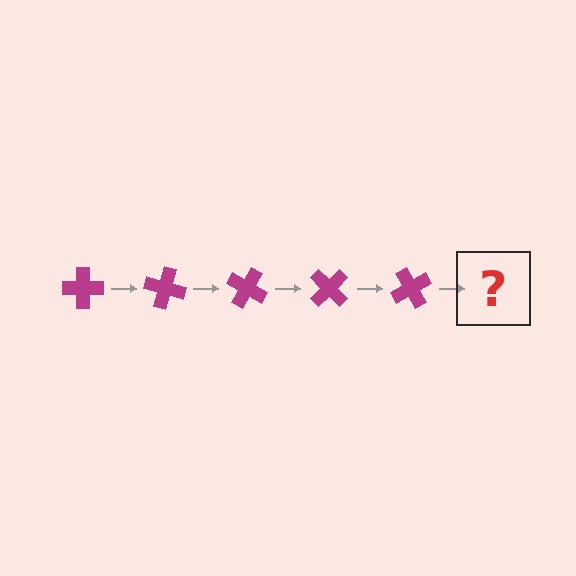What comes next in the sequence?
The next element should be a magenta cross rotated 75 degrees.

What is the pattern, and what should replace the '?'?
The pattern is that the cross rotates 15 degrees each step. The '?' should be a magenta cross rotated 75 degrees.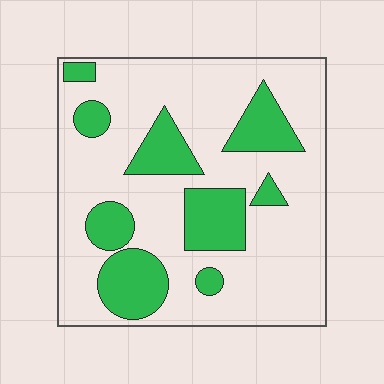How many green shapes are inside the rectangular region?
9.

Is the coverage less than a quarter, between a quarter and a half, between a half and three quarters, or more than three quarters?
Between a quarter and a half.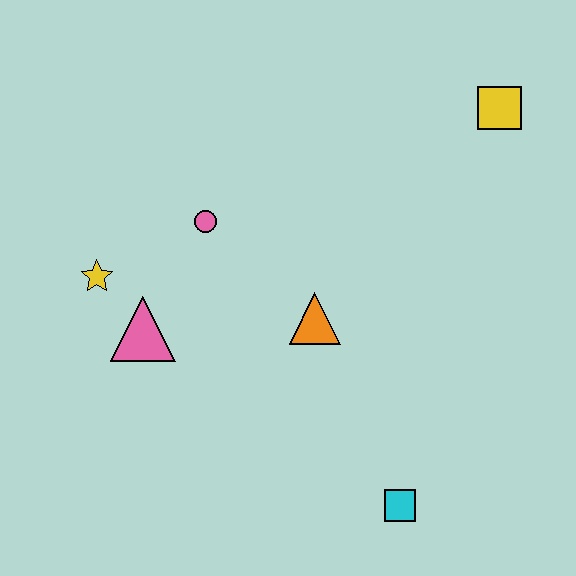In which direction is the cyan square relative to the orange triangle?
The cyan square is below the orange triangle.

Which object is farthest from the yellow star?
The yellow square is farthest from the yellow star.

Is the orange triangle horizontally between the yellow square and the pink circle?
Yes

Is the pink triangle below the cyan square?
No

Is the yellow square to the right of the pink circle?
Yes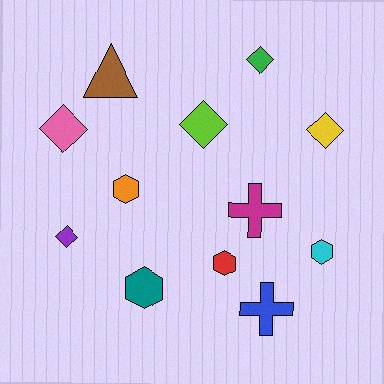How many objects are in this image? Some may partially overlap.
There are 12 objects.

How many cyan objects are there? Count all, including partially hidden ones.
There is 1 cyan object.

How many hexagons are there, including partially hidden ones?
There are 4 hexagons.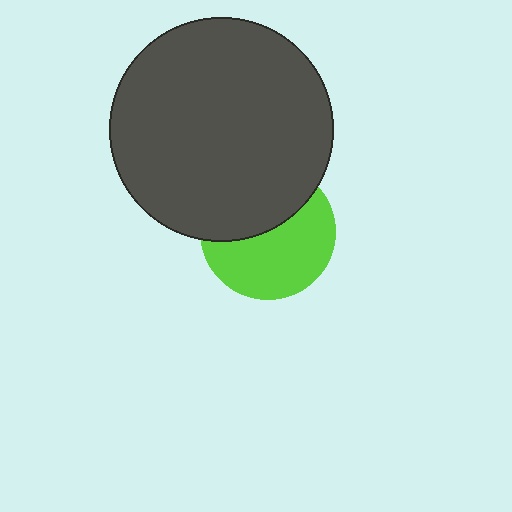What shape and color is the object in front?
The object in front is a dark gray circle.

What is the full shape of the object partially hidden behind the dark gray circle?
The partially hidden object is a lime circle.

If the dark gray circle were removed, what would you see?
You would see the complete lime circle.